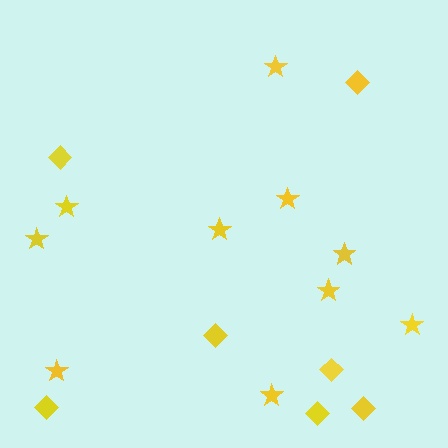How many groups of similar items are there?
There are 2 groups: one group of stars (10) and one group of diamonds (7).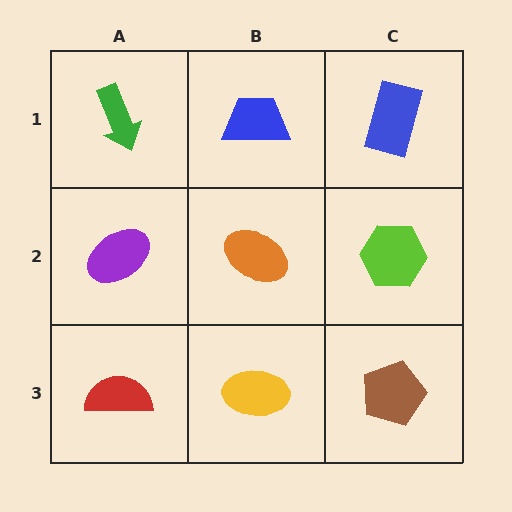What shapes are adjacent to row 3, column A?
A purple ellipse (row 2, column A), a yellow ellipse (row 3, column B).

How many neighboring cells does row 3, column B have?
3.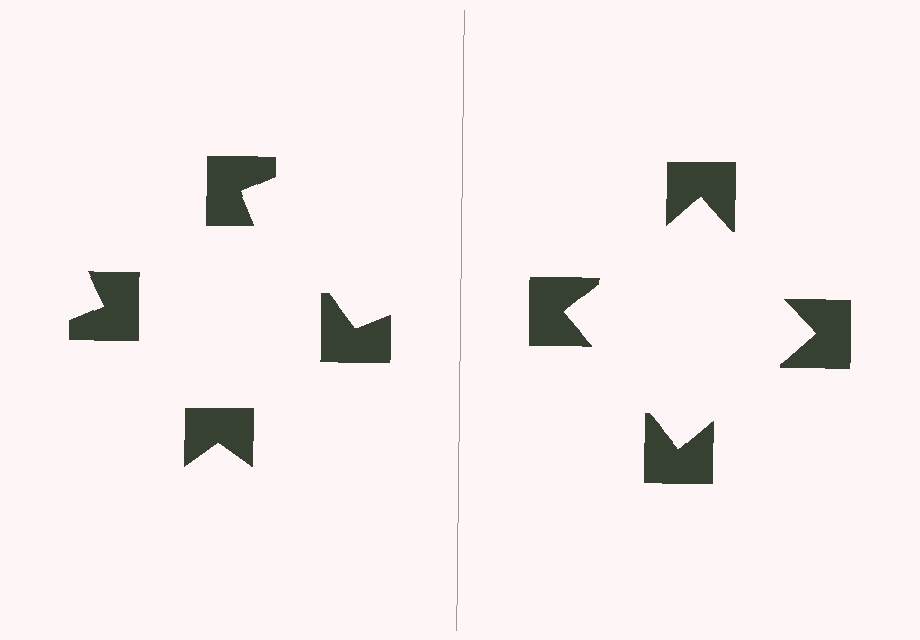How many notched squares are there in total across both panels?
8 — 4 on each side.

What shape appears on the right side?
An illusory square.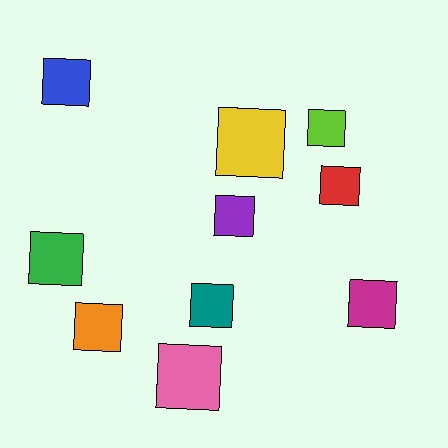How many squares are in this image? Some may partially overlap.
There are 10 squares.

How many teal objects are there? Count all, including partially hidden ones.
There is 1 teal object.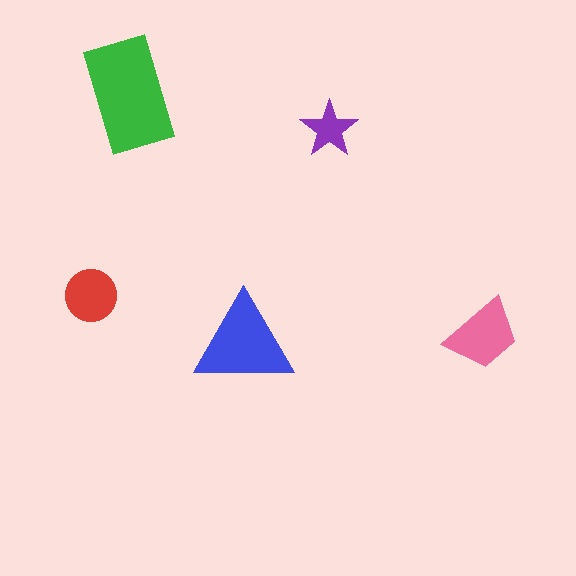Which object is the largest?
The green rectangle.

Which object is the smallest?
The purple star.